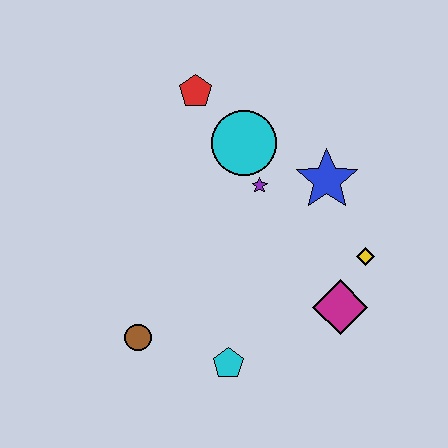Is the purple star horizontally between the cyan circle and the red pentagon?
No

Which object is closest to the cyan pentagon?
The brown circle is closest to the cyan pentagon.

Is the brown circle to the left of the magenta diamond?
Yes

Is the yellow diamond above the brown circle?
Yes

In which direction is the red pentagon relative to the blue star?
The red pentagon is to the left of the blue star.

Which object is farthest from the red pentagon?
The cyan pentagon is farthest from the red pentagon.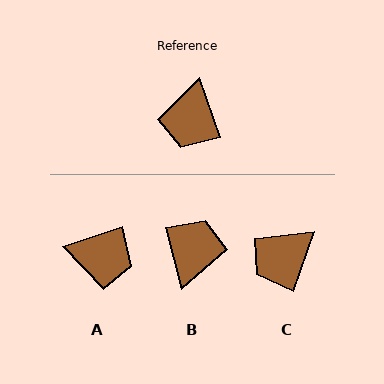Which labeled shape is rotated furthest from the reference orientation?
B, about 176 degrees away.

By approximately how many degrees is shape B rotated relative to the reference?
Approximately 176 degrees counter-clockwise.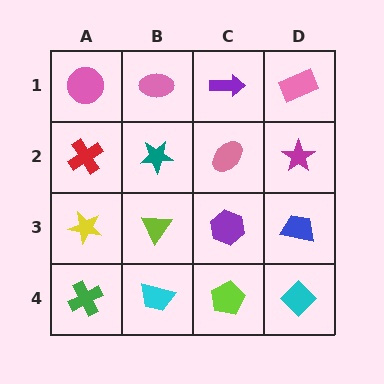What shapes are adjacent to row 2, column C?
A purple arrow (row 1, column C), a purple hexagon (row 3, column C), a teal star (row 2, column B), a magenta star (row 2, column D).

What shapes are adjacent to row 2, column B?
A pink ellipse (row 1, column B), a lime triangle (row 3, column B), a red cross (row 2, column A), a pink ellipse (row 2, column C).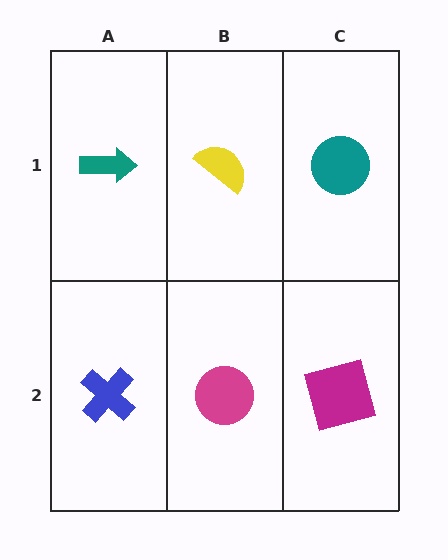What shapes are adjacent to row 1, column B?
A magenta circle (row 2, column B), a teal arrow (row 1, column A), a teal circle (row 1, column C).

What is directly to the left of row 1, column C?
A yellow semicircle.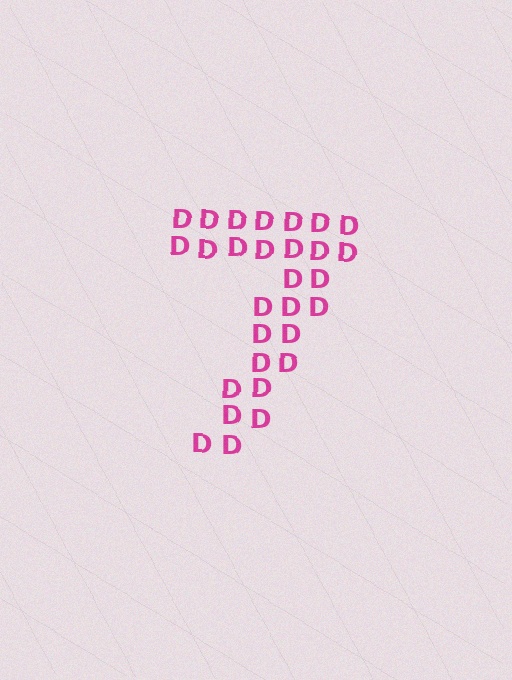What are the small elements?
The small elements are letter D's.